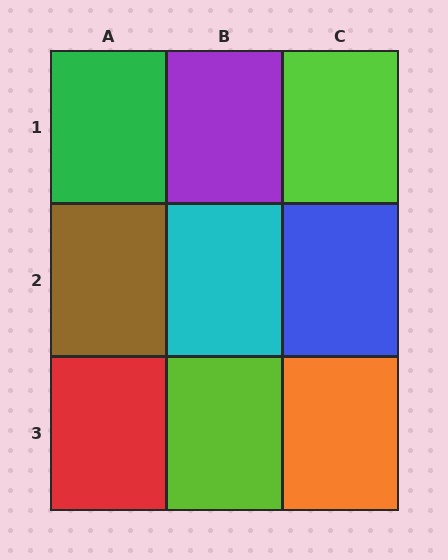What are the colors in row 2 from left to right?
Brown, cyan, blue.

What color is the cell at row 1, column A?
Green.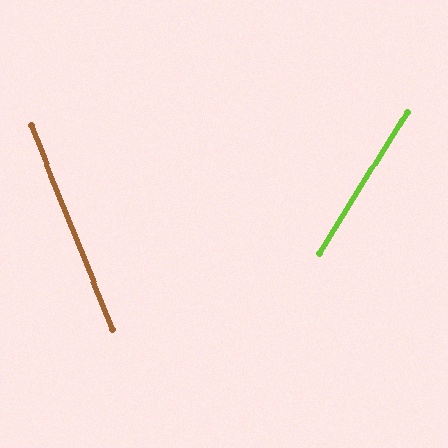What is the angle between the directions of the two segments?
Approximately 54 degrees.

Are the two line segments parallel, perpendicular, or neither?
Neither parallel nor perpendicular — they differ by about 54°.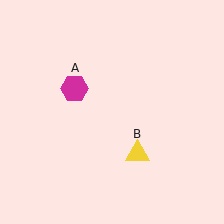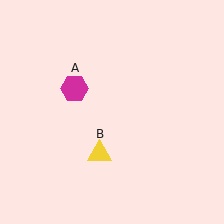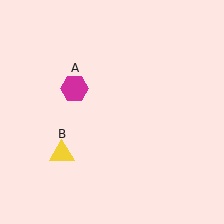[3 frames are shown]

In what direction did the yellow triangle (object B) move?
The yellow triangle (object B) moved left.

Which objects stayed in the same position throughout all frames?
Magenta hexagon (object A) remained stationary.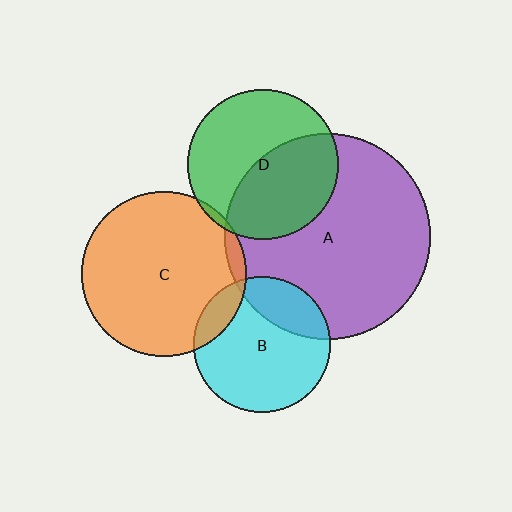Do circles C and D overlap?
Yes.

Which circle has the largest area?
Circle A (purple).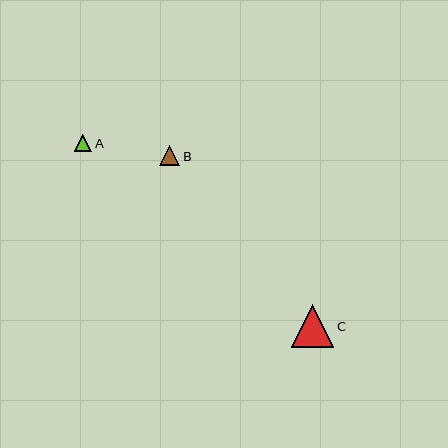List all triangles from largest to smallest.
From largest to smallest: C, B, A.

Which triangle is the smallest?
Triangle A is the smallest with a size of approximately 18 pixels.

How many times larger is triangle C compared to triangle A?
Triangle C is approximately 2.4 times the size of triangle A.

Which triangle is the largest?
Triangle C is the largest with a size of approximately 42 pixels.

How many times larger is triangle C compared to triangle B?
Triangle C is approximately 2.1 times the size of triangle B.